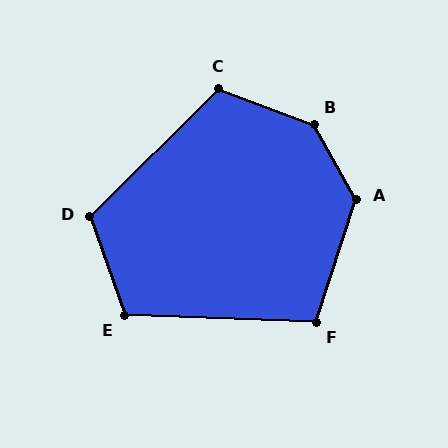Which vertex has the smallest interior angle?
F, at approximately 106 degrees.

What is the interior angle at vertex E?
Approximately 112 degrees (obtuse).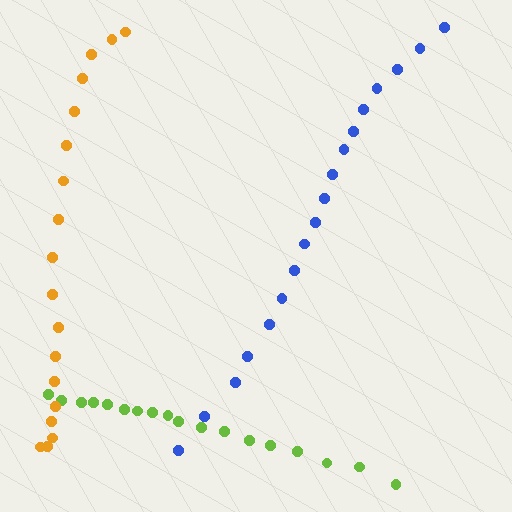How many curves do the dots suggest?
There are 3 distinct paths.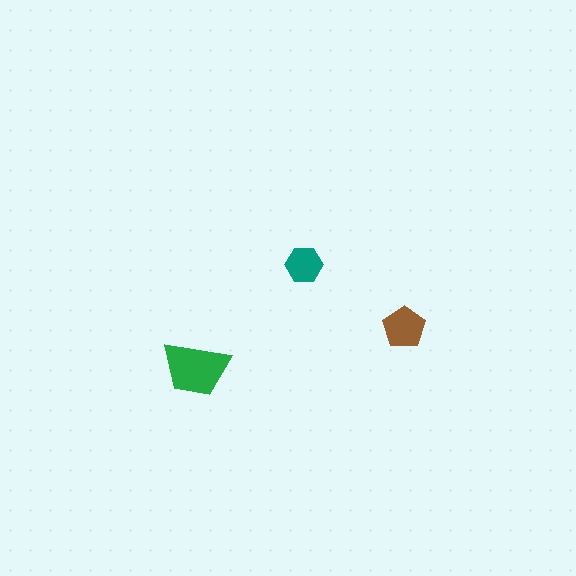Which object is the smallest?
The teal hexagon.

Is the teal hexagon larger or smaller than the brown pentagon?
Smaller.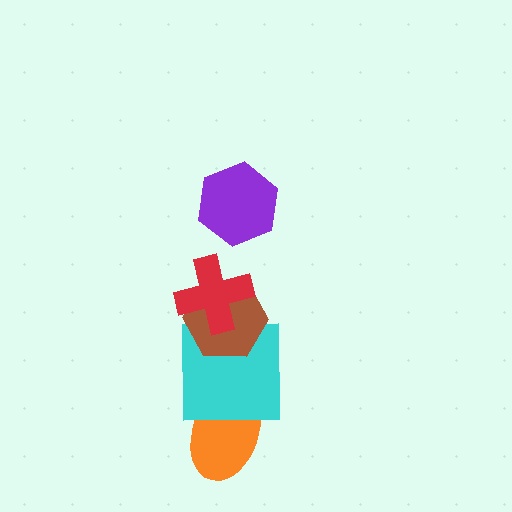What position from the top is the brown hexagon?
The brown hexagon is 3rd from the top.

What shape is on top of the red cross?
The purple hexagon is on top of the red cross.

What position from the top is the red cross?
The red cross is 2nd from the top.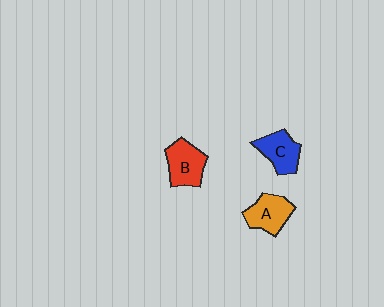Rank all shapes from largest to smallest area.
From largest to smallest: B (red), A (orange), C (blue).